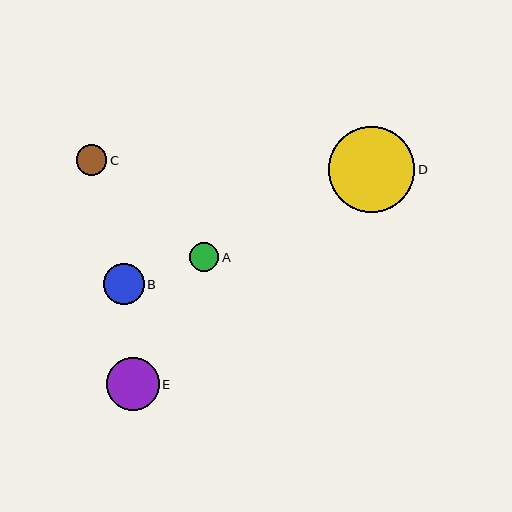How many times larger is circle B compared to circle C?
Circle B is approximately 1.3 times the size of circle C.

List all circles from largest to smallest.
From largest to smallest: D, E, B, C, A.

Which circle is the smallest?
Circle A is the smallest with a size of approximately 29 pixels.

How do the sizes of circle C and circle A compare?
Circle C and circle A are approximately the same size.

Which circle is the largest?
Circle D is the largest with a size of approximately 86 pixels.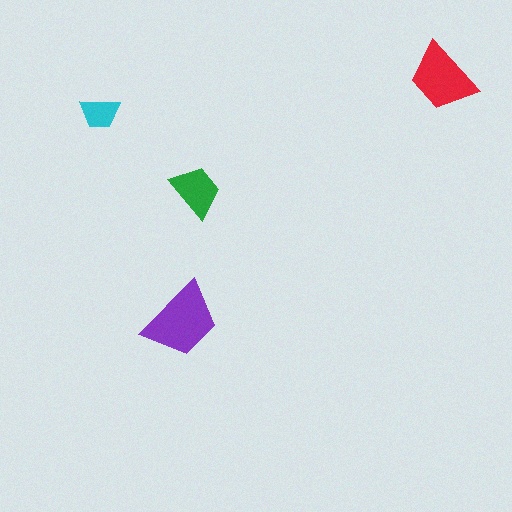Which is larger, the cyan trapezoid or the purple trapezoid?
The purple one.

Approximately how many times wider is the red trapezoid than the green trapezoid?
About 1.5 times wider.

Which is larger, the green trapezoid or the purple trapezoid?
The purple one.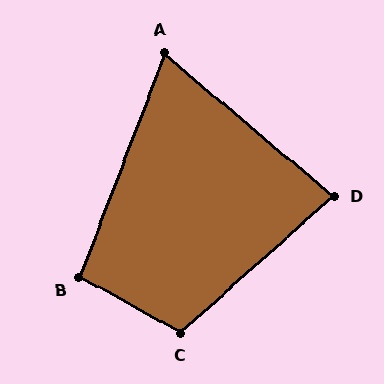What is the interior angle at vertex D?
Approximately 82 degrees (acute).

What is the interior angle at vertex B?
Approximately 98 degrees (obtuse).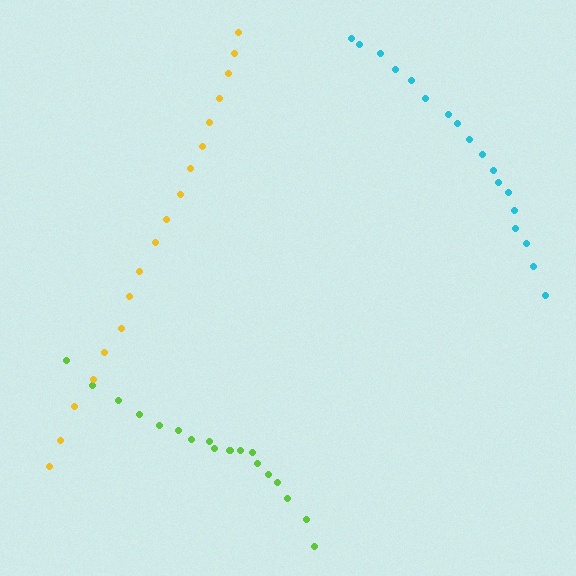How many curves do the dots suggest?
There are 3 distinct paths.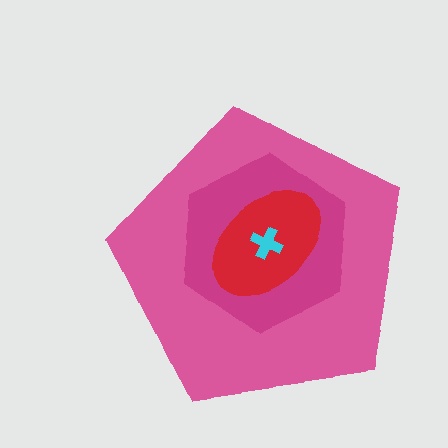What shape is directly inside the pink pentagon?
The magenta hexagon.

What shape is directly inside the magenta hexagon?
The red ellipse.